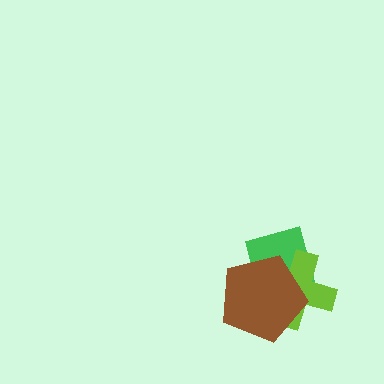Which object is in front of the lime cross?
The brown pentagon is in front of the lime cross.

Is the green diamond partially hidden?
Yes, it is partially covered by another shape.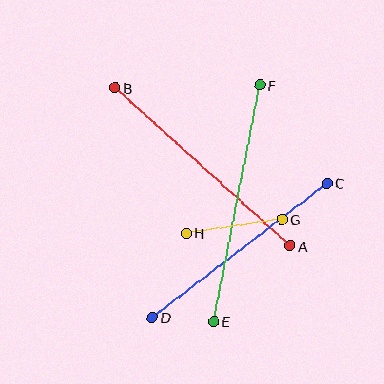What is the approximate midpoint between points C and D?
The midpoint is at approximately (240, 250) pixels.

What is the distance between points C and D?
The distance is approximately 220 pixels.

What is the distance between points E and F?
The distance is approximately 241 pixels.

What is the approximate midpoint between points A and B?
The midpoint is at approximately (203, 167) pixels.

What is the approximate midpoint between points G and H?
The midpoint is at approximately (234, 226) pixels.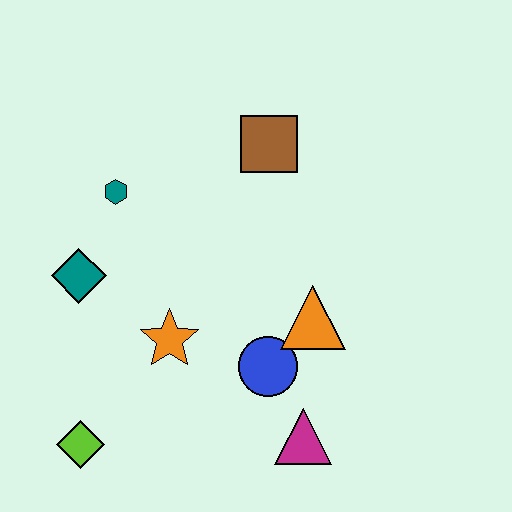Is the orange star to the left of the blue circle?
Yes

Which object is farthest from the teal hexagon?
The magenta triangle is farthest from the teal hexagon.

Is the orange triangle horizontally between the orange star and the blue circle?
No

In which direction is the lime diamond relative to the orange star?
The lime diamond is below the orange star.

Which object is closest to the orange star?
The blue circle is closest to the orange star.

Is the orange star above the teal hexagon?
No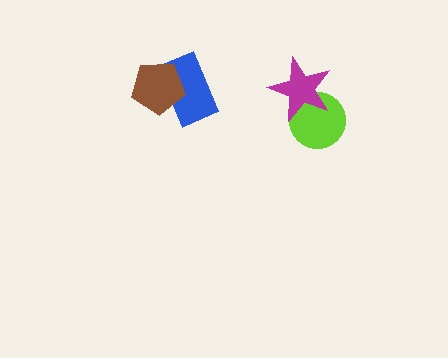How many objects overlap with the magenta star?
1 object overlaps with the magenta star.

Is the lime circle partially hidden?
Yes, it is partially covered by another shape.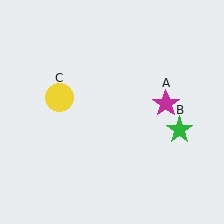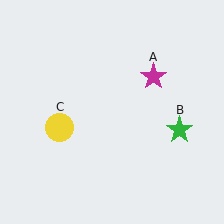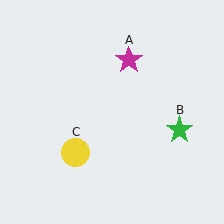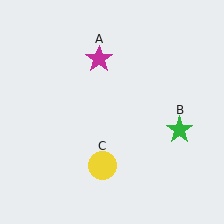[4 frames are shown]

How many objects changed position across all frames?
2 objects changed position: magenta star (object A), yellow circle (object C).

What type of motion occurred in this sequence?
The magenta star (object A), yellow circle (object C) rotated counterclockwise around the center of the scene.